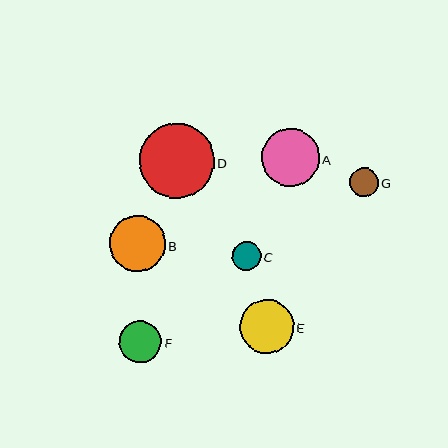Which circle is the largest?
Circle D is the largest with a size of approximately 75 pixels.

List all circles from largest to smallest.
From largest to smallest: D, A, B, E, F, C, G.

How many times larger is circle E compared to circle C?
Circle E is approximately 1.8 times the size of circle C.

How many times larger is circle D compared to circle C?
Circle D is approximately 2.6 times the size of circle C.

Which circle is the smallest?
Circle G is the smallest with a size of approximately 29 pixels.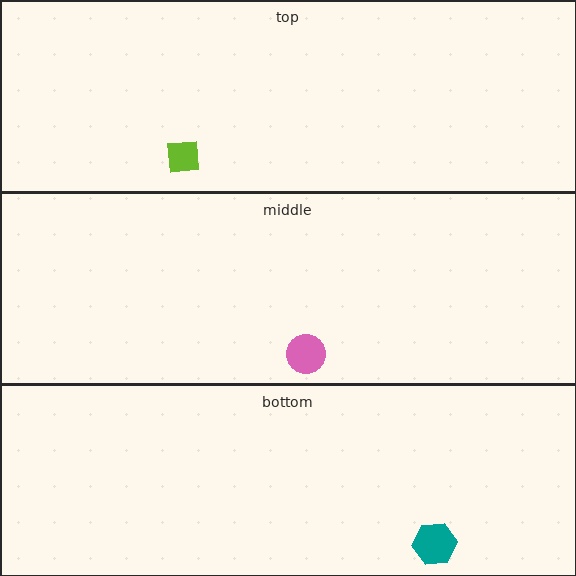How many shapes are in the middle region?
1.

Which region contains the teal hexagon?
The bottom region.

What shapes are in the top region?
The lime square.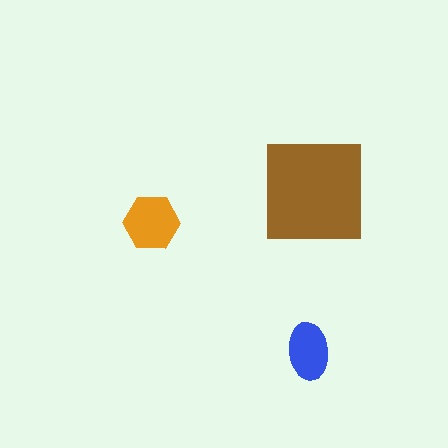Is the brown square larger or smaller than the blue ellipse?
Larger.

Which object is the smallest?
The blue ellipse.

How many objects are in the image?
There are 3 objects in the image.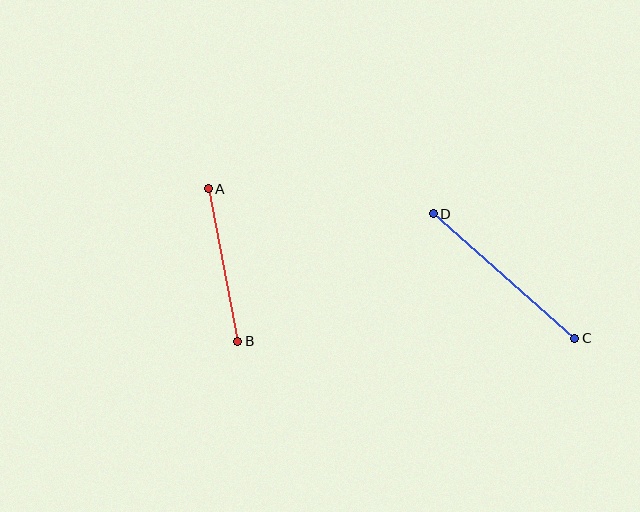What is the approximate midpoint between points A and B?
The midpoint is at approximately (223, 265) pixels.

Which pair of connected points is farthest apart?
Points C and D are farthest apart.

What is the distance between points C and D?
The distance is approximately 189 pixels.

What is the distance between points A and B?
The distance is approximately 155 pixels.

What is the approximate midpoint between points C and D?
The midpoint is at approximately (504, 276) pixels.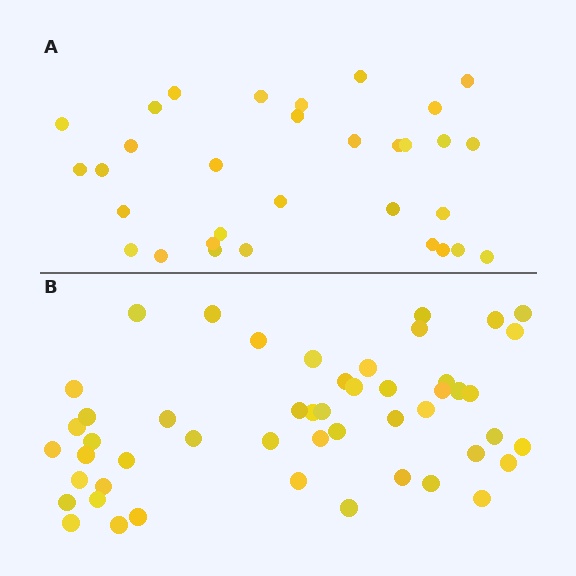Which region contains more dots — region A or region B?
Region B (the bottom region) has more dots.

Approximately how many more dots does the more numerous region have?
Region B has approximately 20 more dots than region A.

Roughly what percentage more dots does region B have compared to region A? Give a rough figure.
About 55% more.